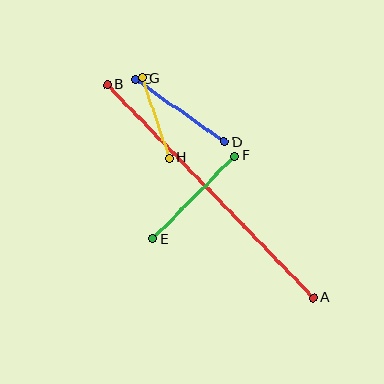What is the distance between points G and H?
The distance is approximately 84 pixels.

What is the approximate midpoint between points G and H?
The midpoint is at approximately (156, 118) pixels.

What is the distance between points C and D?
The distance is approximately 109 pixels.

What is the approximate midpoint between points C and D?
The midpoint is at approximately (180, 110) pixels.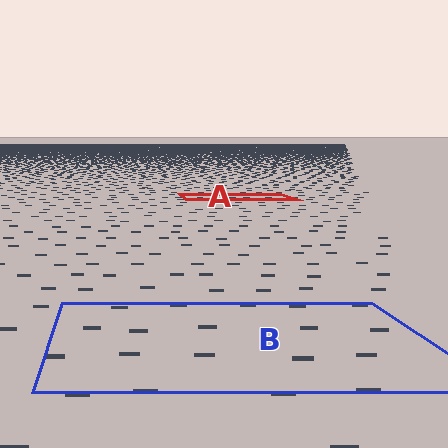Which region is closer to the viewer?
Region B is closer. The texture elements there are larger and more spread out.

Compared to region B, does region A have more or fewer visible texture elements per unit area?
Region A has more texture elements per unit area — they are packed more densely because it is farther away.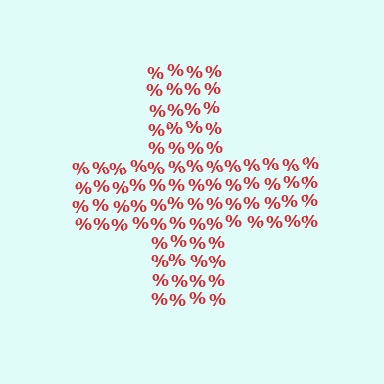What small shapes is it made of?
It is made of small percent signs.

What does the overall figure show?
The overall figure shows a cross.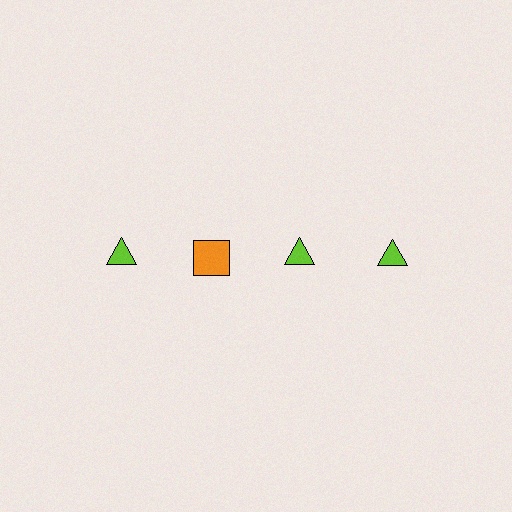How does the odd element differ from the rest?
It differs in both color (orange instead of lime) and shape (square instead of triangle).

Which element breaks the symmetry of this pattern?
The orange square in the top row, second from left column breaks the symmetry. All other shapes are lime triangles.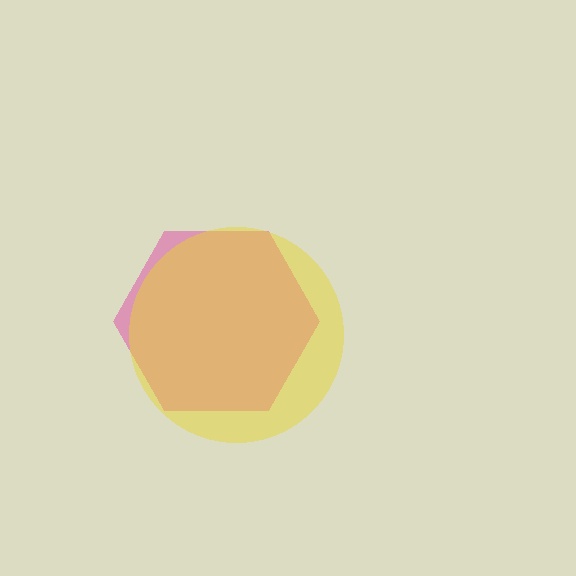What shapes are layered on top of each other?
The layered shapes are: a pink hexagon, a yellow circle.